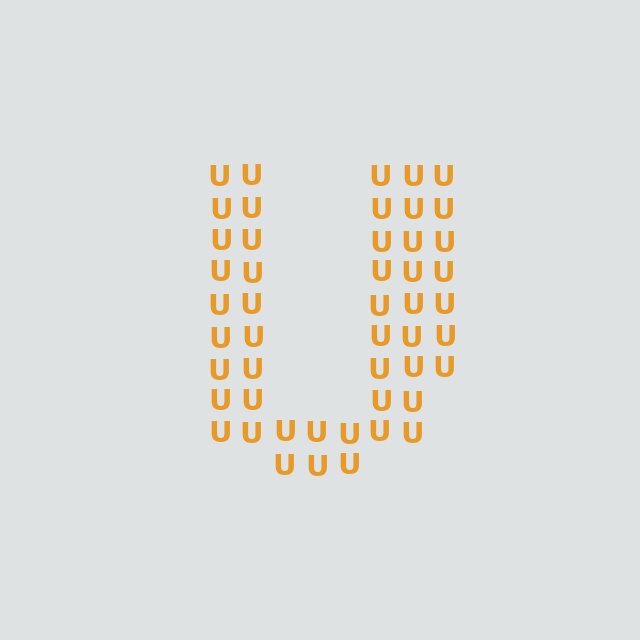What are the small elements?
The small elements are letter U's.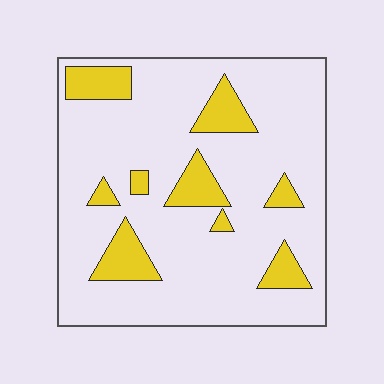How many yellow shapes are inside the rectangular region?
9.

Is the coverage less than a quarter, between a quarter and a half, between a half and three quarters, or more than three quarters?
Less than a quarter.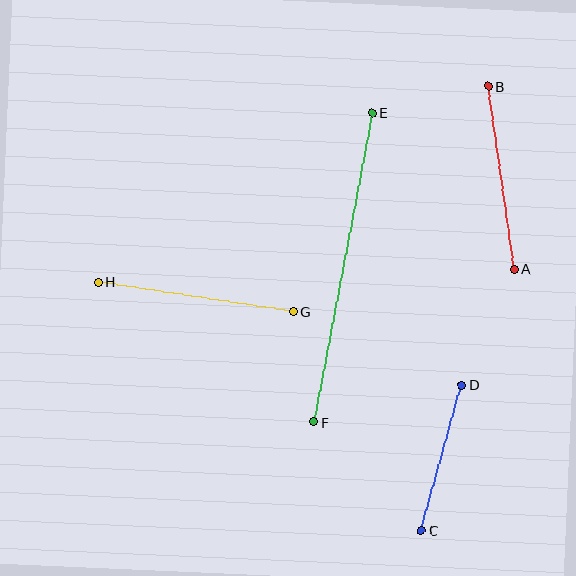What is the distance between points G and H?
The distance is approximately 197 pixels.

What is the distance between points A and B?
The distance is approximately 185 pixels.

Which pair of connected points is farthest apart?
Points E and F are farthest apart.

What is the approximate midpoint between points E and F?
The midpoint is at approximately (343, 267) pixels.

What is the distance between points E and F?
The distance is approximately 315 pixels.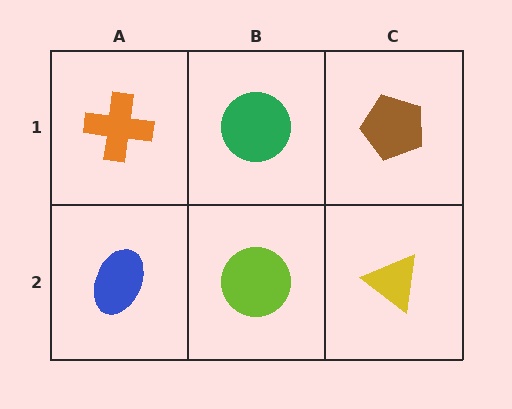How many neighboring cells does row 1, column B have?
3.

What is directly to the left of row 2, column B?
A blue ellipse.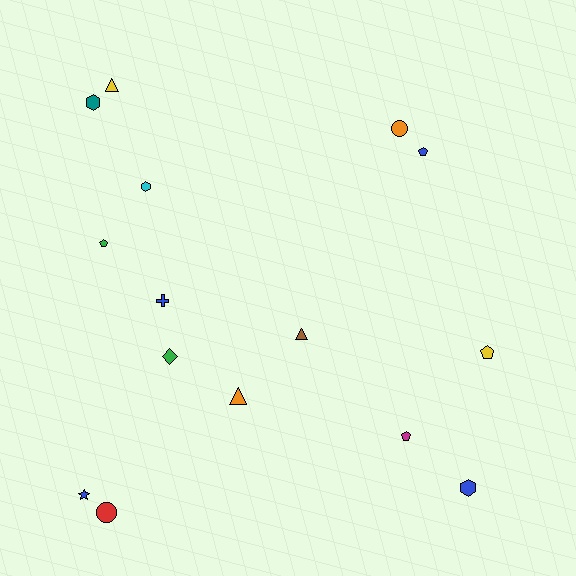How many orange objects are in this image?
There are 2 orange objects.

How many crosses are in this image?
There is 1 cross.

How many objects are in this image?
There are 15 objects.